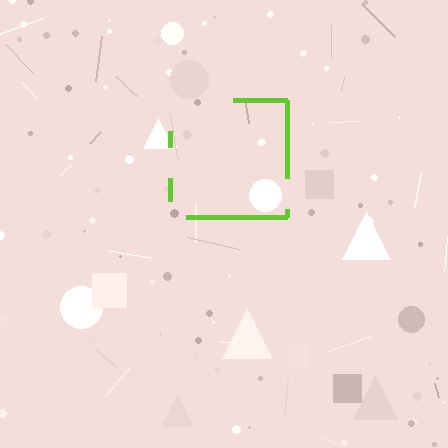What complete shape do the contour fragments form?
The contour fragments form a square.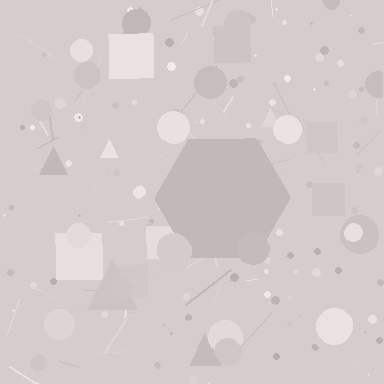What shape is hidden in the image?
A hexagon is hidden in the image.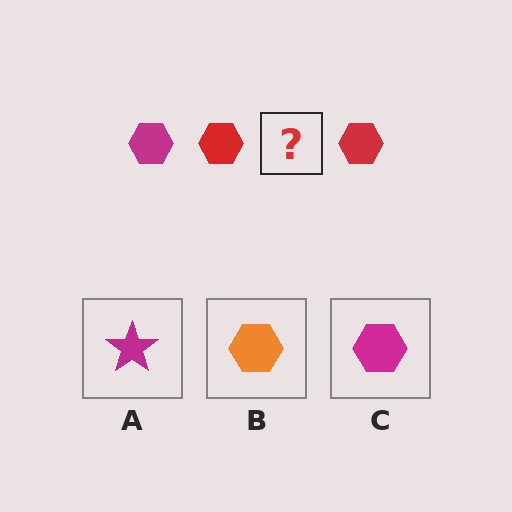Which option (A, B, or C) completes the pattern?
C.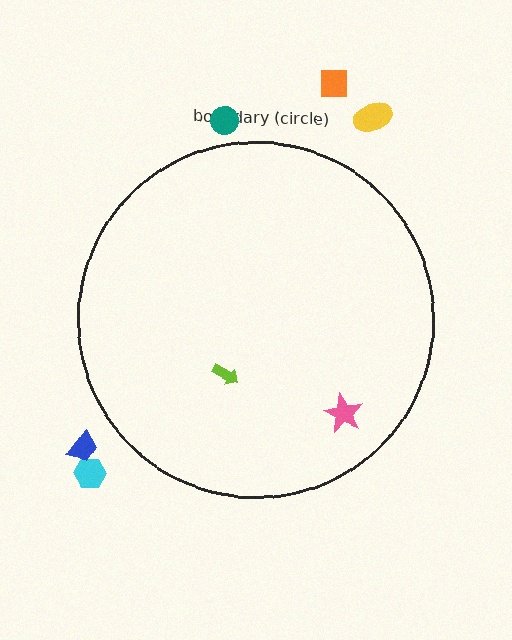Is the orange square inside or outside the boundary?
Outside.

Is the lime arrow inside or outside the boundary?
Inside.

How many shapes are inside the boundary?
2 inside, 5 outside.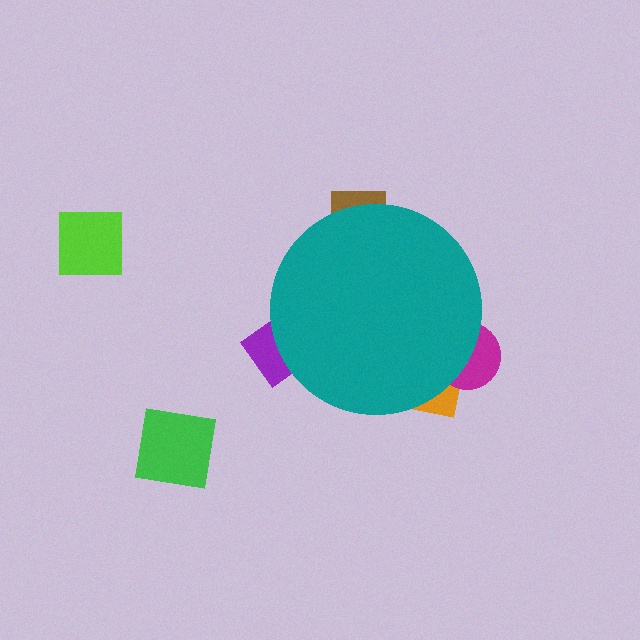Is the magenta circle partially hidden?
Yes, the magenta circle is partially hidden behind the teal circle.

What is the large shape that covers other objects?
A teal circle.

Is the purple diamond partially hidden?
Yes, the purple diamond is partially hidden behind the teal circle.